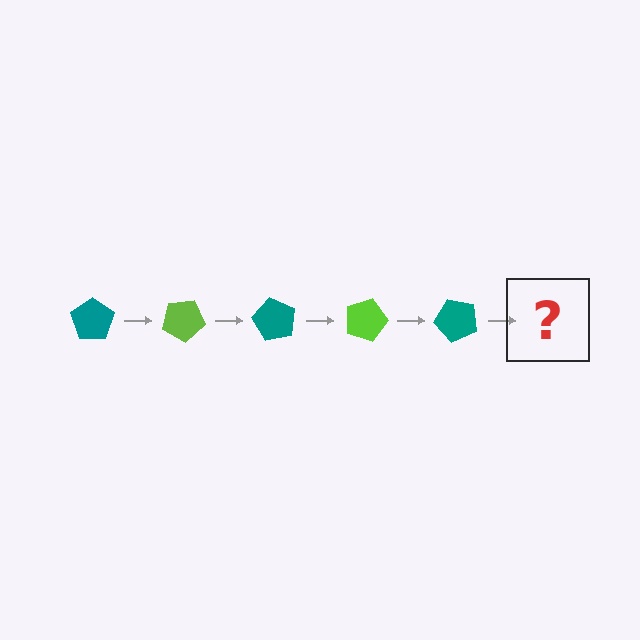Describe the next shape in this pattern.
It should be a lime pentagon, rotated 150 degrees from the start.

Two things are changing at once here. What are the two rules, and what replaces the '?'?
The two rules are that it rotates 30 degrees each step and the color cycles through teal and lime. The '?' should be a lime pentagon, rotated 150 degrees from the start.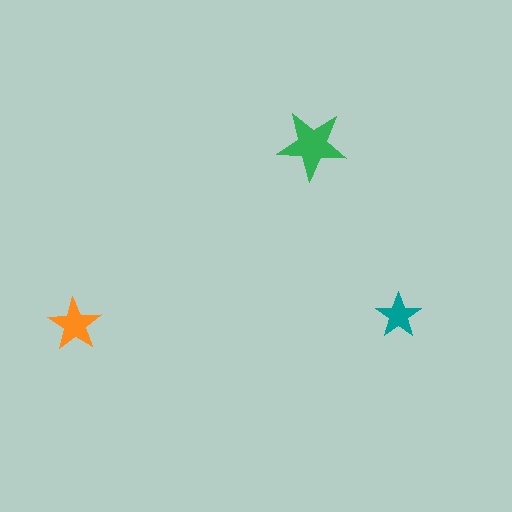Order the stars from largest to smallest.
the green one, the orange one, the teal one.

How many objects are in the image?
There are 3 objects in the image.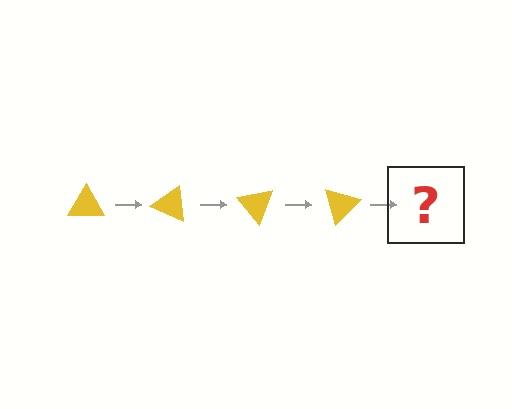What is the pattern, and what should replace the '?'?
The pattern is that the triangle rotates 25 degrees each step. The '?' should be a yellow triangle rotated 100 degrees.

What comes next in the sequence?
The next element should be a yellow triangle rotated 100 degrees.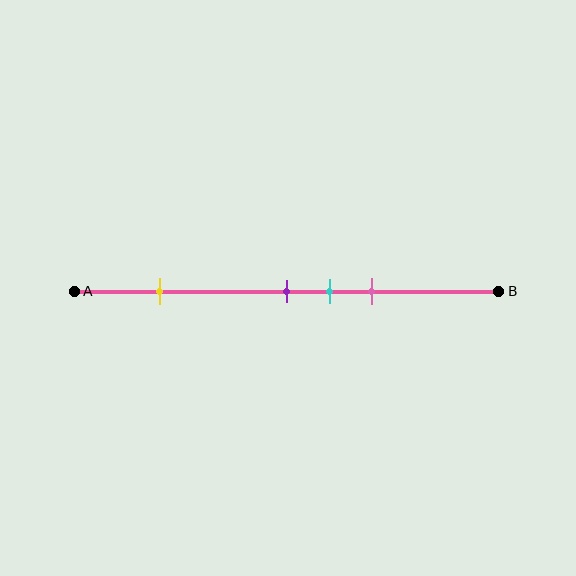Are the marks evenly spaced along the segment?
No, the marks are not evenly spaced.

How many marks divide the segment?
There are 4 marks dividing the segment.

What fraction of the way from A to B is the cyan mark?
The cyan mark is approximately 60% (0.6) of the way from A to B.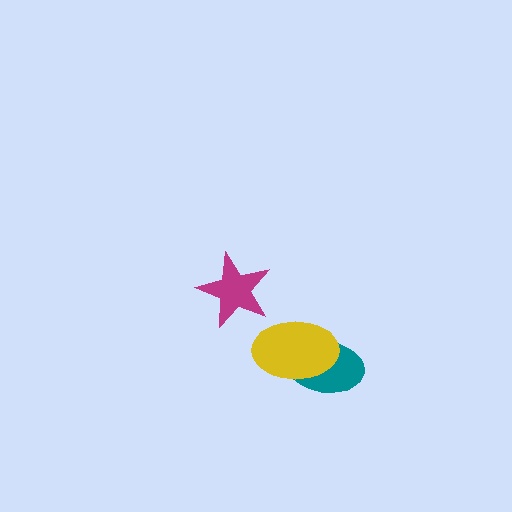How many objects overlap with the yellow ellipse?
1 object overlaps with the yellow ellipse.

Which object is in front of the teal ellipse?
The yellow ellipse is in front of the teal ellipse.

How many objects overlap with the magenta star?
0 objects overlap with the magenta star.